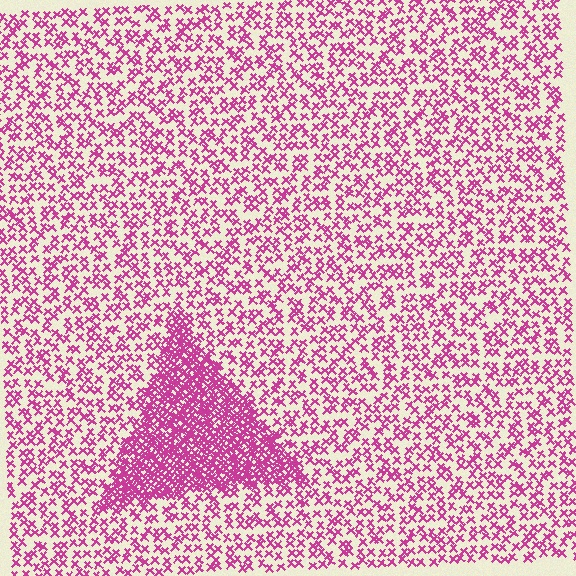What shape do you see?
I see a triangle.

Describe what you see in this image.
The image contains small magenta elements arranged at two different densities. A triangle-shaped region is visible where the elements are more densely packed than the surrounding area.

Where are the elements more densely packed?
The elements are more densely packed inside the triangle boundary.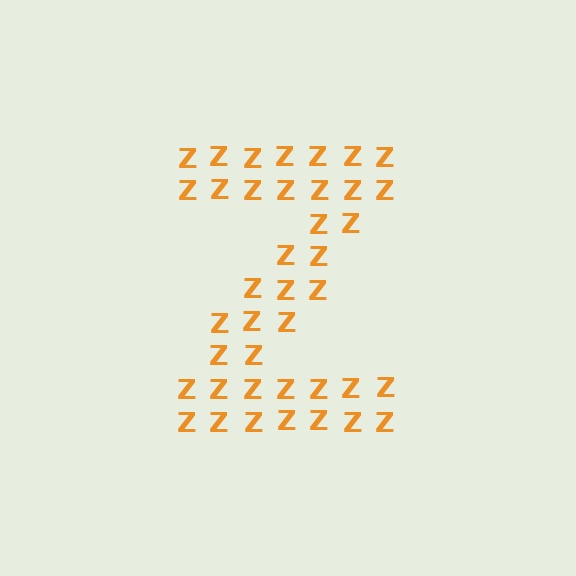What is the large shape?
The large shape is the letter Z.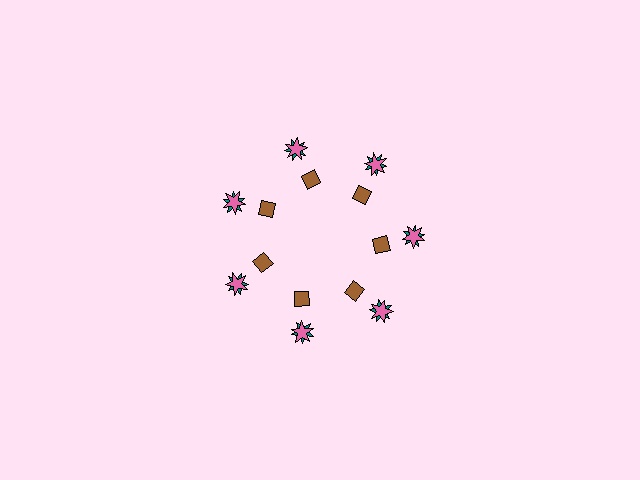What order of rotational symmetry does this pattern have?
This pattern has 7-fold rotational symmetry.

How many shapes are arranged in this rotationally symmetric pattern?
There are 21 shapes, arranged in 7 groups of 3.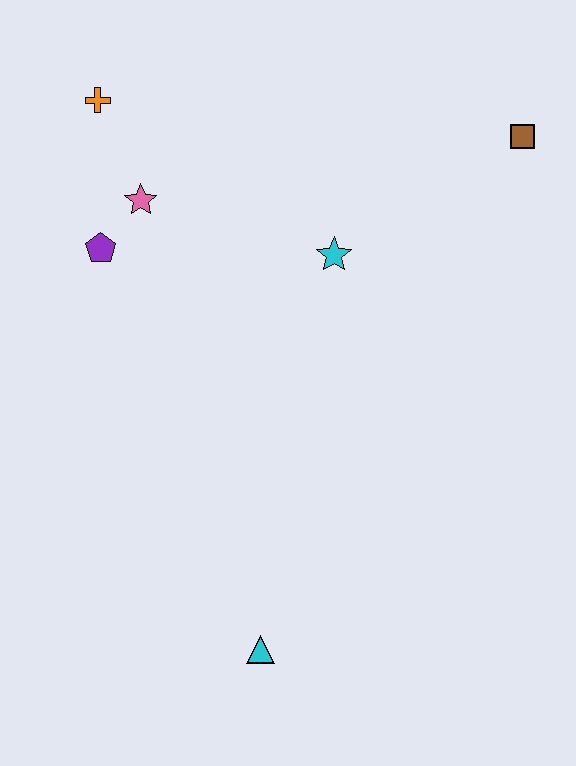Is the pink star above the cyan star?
Yes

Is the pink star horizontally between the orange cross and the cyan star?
Yes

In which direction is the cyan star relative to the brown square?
The cyan star is to the left of the brown square.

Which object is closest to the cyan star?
The pink star is closest to the cyan star.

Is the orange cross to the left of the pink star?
Yes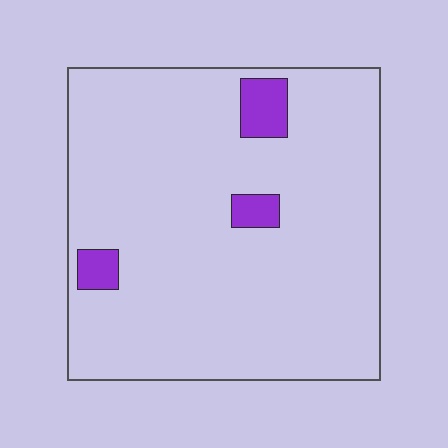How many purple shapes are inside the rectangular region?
3.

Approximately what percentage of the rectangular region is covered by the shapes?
Approximately 5%.